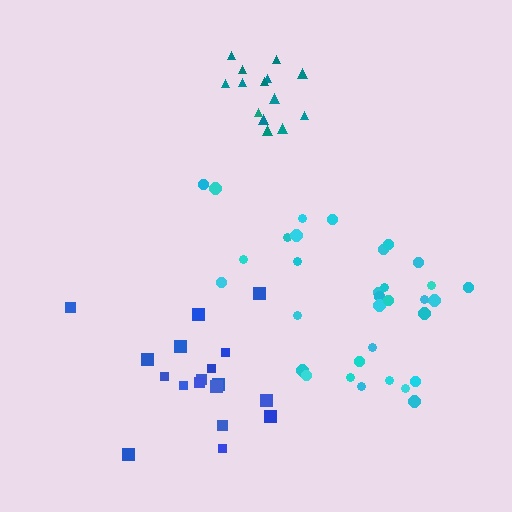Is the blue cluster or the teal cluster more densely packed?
Teal.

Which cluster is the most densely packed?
Teal.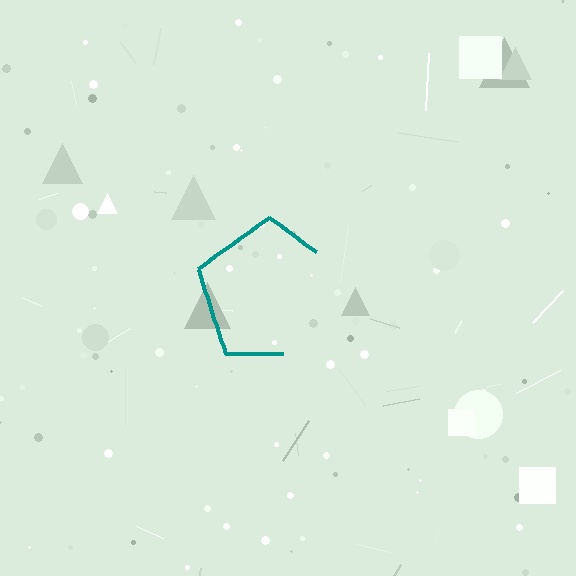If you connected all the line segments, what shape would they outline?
They would outline a pentagon.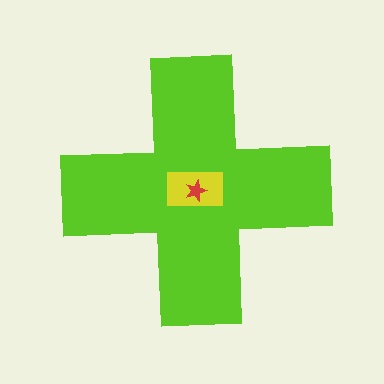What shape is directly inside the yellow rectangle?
The red star.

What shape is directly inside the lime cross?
The yellow rectangle.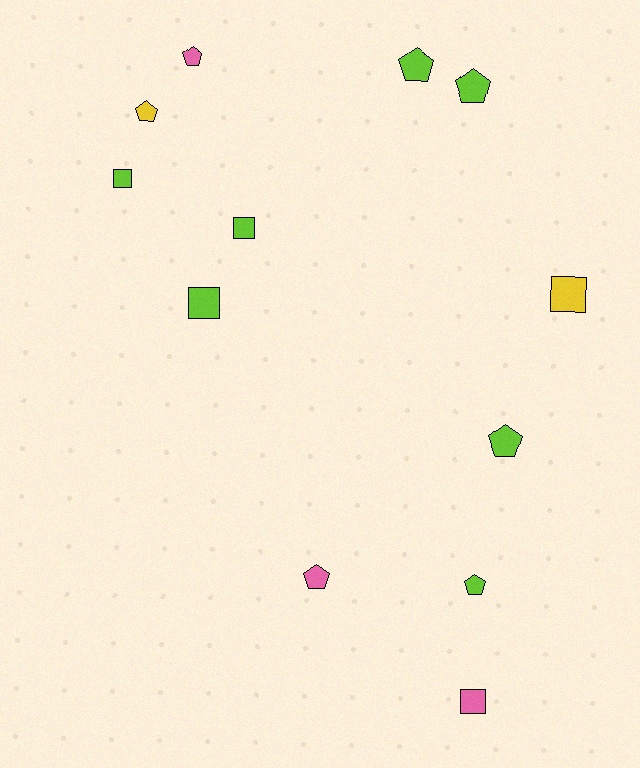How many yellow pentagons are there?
There is 1 yellow pentagon.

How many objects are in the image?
There are 12 objects.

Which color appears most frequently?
Lime, with 7 objects.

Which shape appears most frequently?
Pentagon, with 7 objects.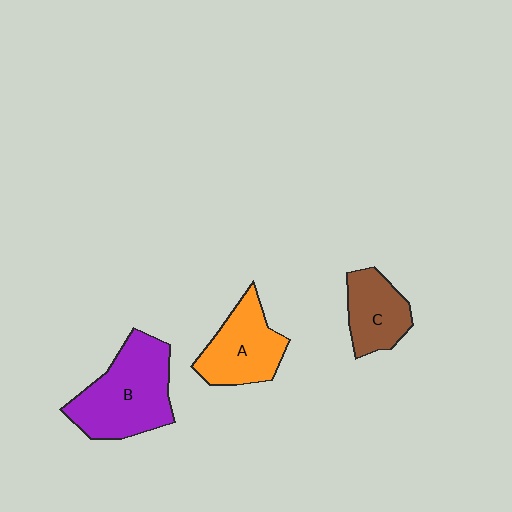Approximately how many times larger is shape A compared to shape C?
Approximately 1.2 times.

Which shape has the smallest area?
Shape C (brown).